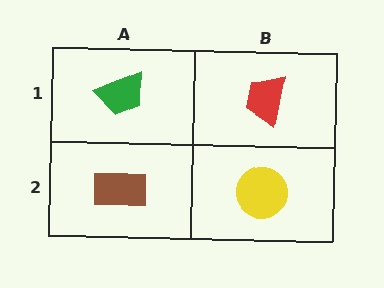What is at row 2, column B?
A yellow circle.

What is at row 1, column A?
A green trapezoid.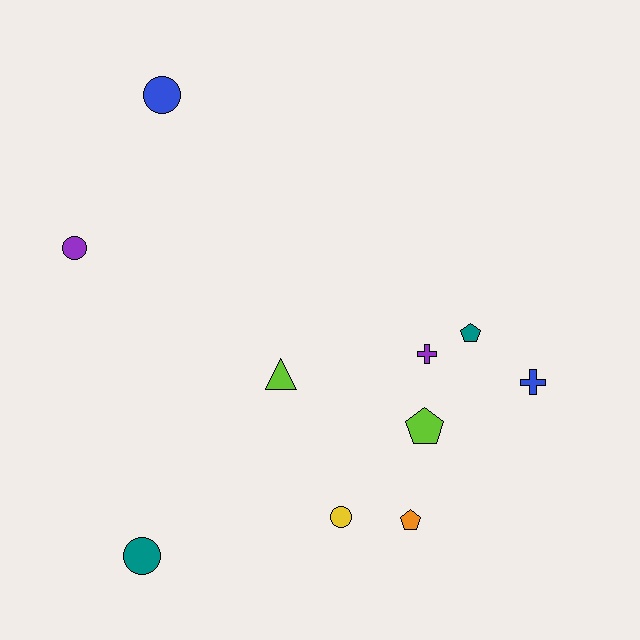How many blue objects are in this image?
There are 2 blue objects.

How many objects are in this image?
There are 10 objects.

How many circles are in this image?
There are 4 circles.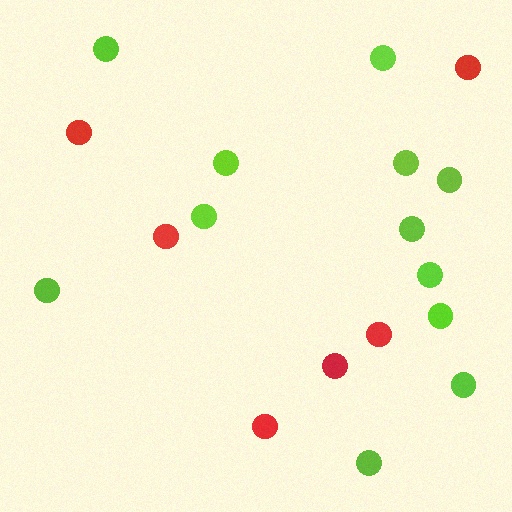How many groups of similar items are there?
There are 2 groups: one group of lime circles (12) and one group of red circles (6).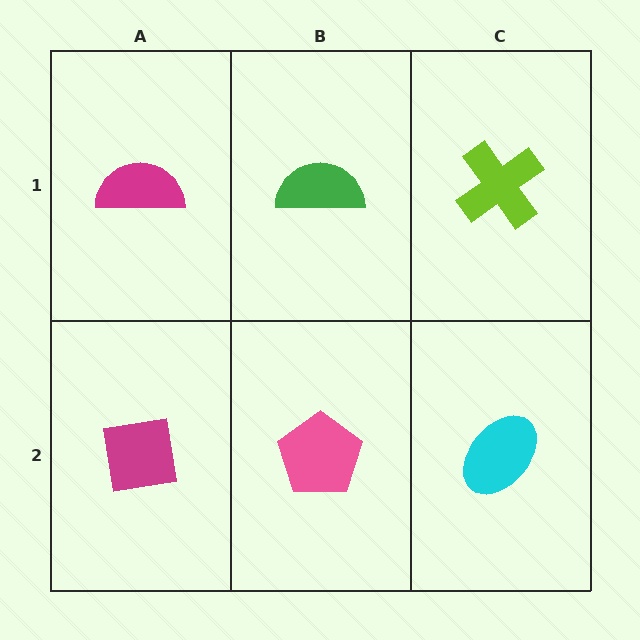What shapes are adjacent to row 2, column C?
A lime cross (row 1, column C), a pink pentagon (row 2, column B).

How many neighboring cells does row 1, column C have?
2.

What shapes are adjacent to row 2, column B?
A green semicircle (row 1, column B), a magenta square (row 2, column A), a cyan ellipse (row 2, column C).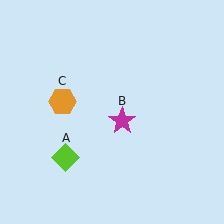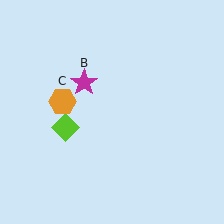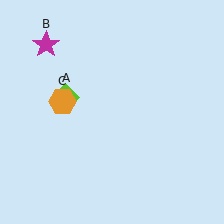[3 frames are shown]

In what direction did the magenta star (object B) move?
The magenta star (object B) moved up and to the left.